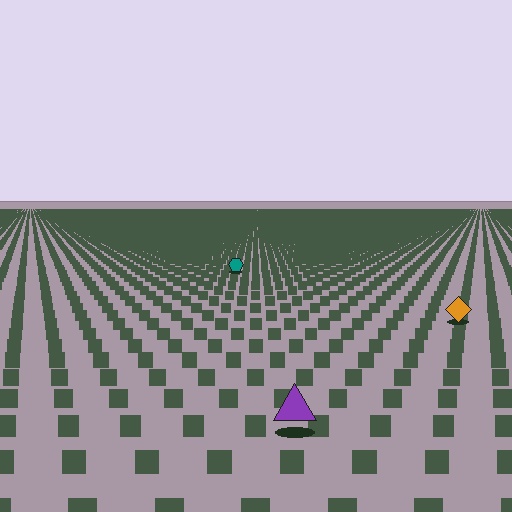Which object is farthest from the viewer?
The teal hexagon is farthest from the viewer. It appears smaller and the ground texture around it is denser.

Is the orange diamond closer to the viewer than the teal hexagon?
Yes. The orange diamond is closer — you can tell from the texture gradient: the ground texture is coarser near it.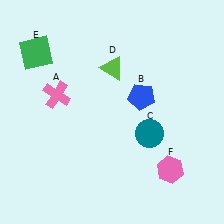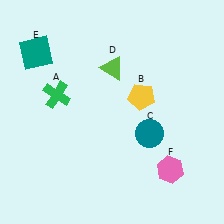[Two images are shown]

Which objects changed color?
A changed from pink to green. B changed from blue to yellow. E changed from green to teal.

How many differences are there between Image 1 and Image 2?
There are 3 differences between the two images.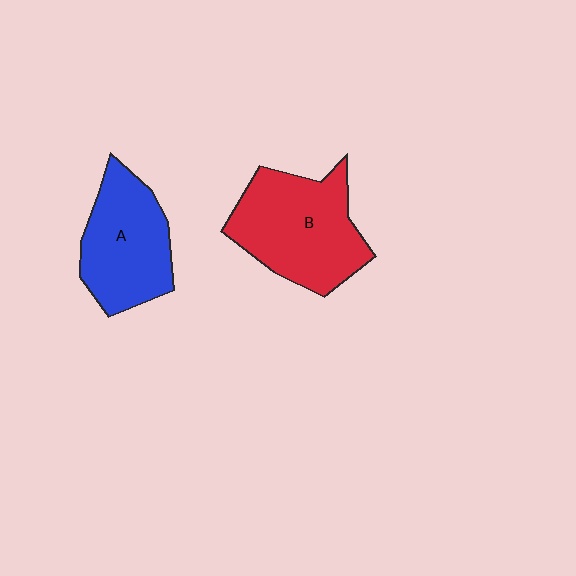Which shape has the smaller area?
Shape A (blue).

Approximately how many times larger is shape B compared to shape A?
Approximately 1.2 times.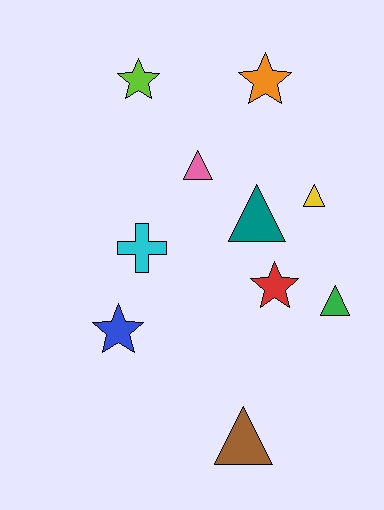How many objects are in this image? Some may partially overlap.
There are 10 objects.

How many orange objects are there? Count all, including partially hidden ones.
There is 1 orange object.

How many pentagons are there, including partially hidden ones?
There are no pentagons.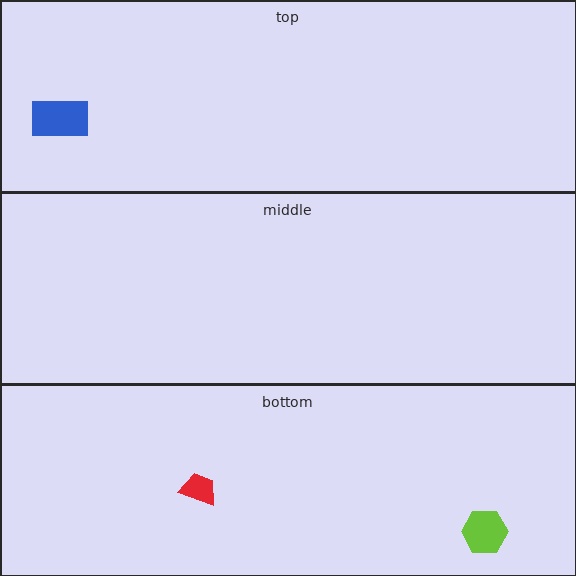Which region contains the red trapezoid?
The bottom region.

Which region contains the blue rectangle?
The top region.